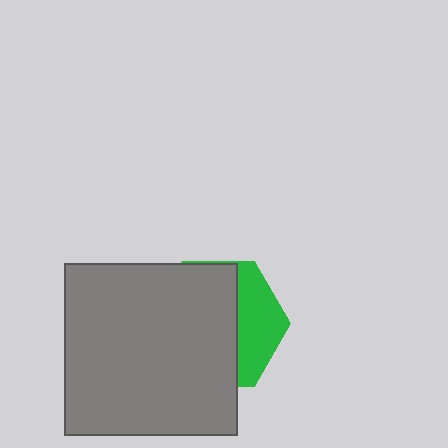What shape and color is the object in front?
The object in front is a gray square.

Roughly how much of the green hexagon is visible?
A small part of it is visible (roughly 33%).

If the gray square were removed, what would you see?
You would see the complete green hexagon.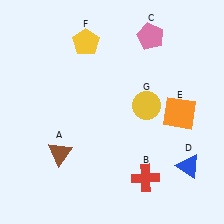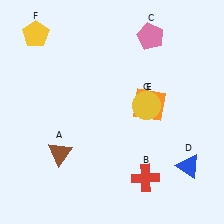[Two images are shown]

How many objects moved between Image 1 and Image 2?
2 objects moved between the two images.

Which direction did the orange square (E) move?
The orange square (E) moved left.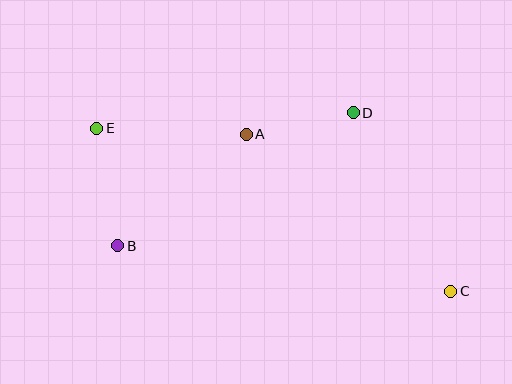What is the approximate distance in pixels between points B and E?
The distance between B and E is approximately 119 pixels.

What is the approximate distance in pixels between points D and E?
The distance between D and E is approximately 257 pixels.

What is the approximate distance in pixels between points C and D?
The distance between C and D is approximately 203 pixels.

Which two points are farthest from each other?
Points C and E are farthest from each other.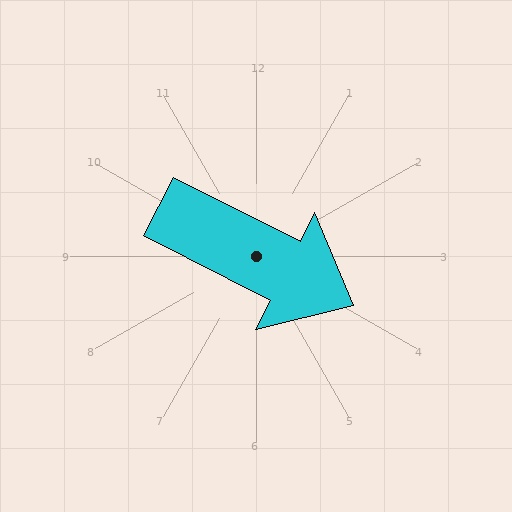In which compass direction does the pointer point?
Southeast.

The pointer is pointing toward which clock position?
Roughly 4 o'clock.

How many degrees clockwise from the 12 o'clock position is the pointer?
Approximately 117 degrees.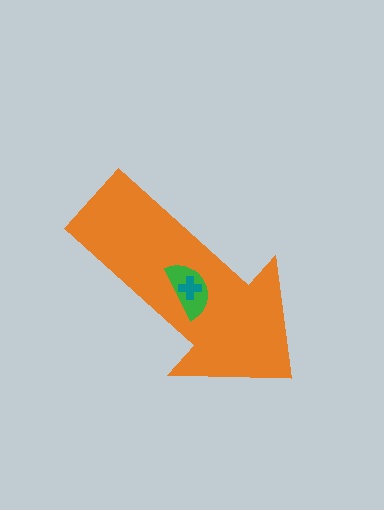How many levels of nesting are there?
3.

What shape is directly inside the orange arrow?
The green semicircle.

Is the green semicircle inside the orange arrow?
Yes.